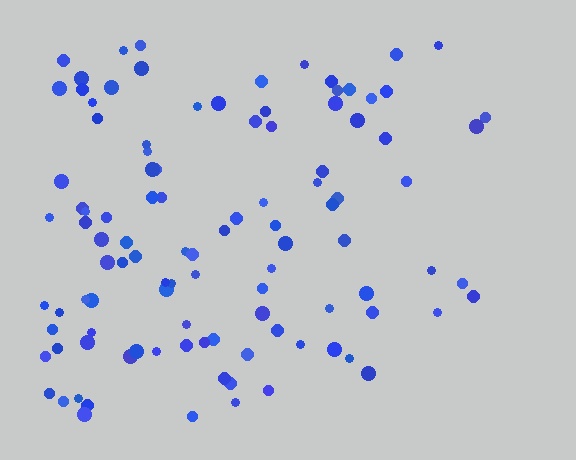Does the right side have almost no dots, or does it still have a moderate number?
Still a moderate number, just noticeably fewer than the left.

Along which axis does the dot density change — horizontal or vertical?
Horizontal.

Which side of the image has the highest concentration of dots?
The left.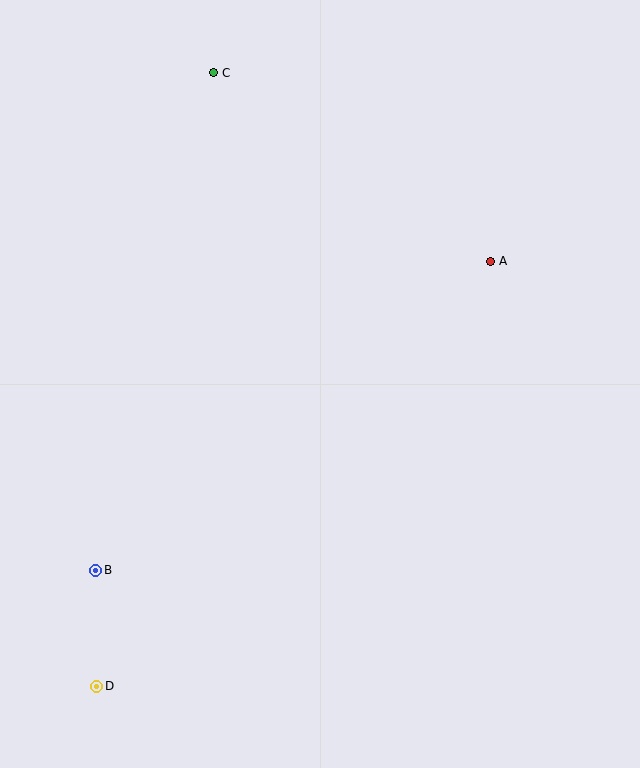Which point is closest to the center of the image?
Point A at (491, 261) is closest to the center.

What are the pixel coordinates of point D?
Point D is at (97, 686).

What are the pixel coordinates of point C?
Point C is at (214, 73).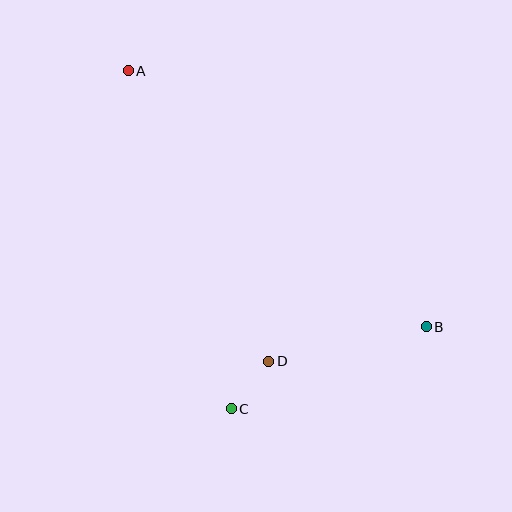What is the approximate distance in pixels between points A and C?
The distance between A and C is approximately 353 pixels.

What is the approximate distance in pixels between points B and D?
The distance between B and D is approximately 162 pixels.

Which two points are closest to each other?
Points C and D are closest to each other.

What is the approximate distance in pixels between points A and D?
The distance between A and D is approximately 323 pixels.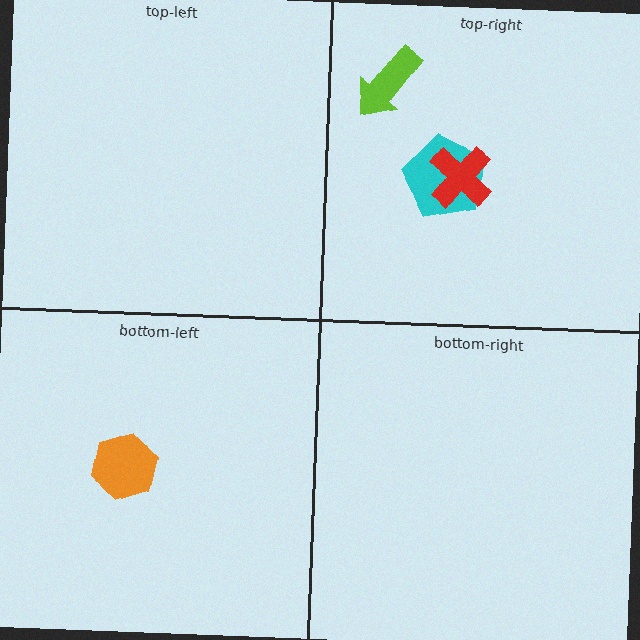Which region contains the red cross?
The top-right region.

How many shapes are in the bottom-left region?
1.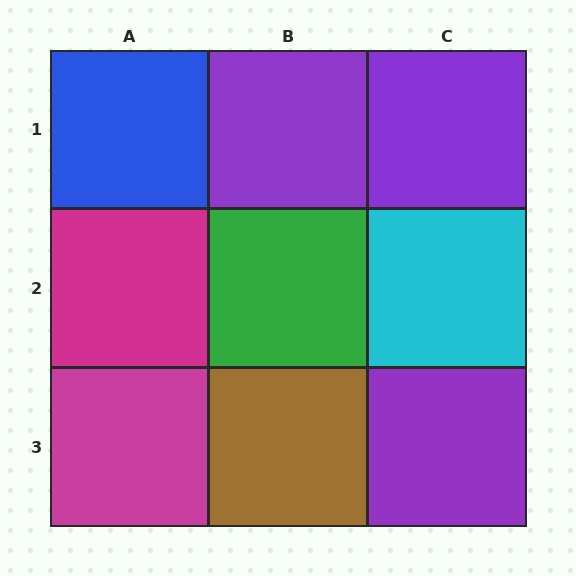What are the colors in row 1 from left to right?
Blue, purple, purple.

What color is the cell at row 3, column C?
Purple.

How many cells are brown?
1 cell is brown.